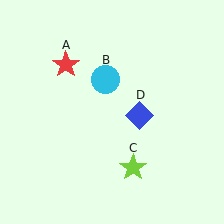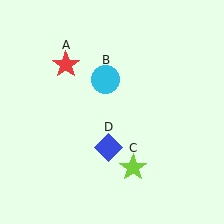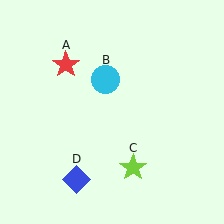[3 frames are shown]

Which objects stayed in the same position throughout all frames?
Red star (object A) and cyan circle (object B) and lime star (object C) remained stationary.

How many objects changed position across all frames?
1 object changed position: blue diamond (object D).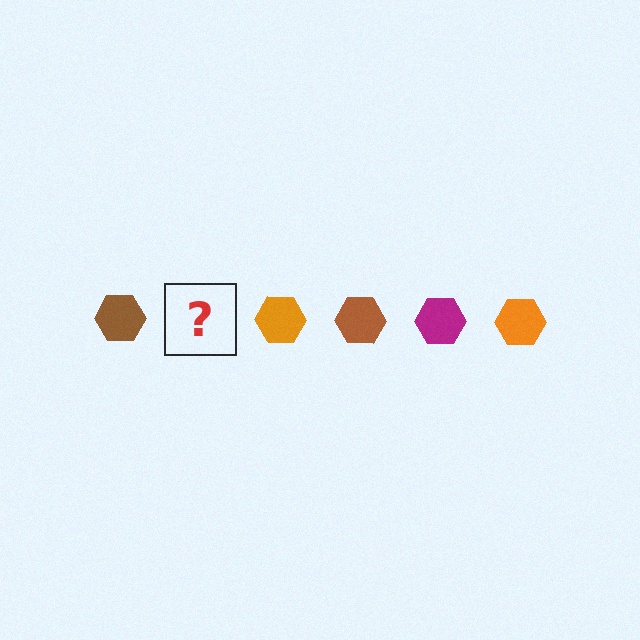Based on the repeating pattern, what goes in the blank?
The blank should be a magenta hexagon.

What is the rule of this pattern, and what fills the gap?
The rule is that the pattern cycles through brown, magenta, orange hexagons. The gap should be filled with a magenta hexagon.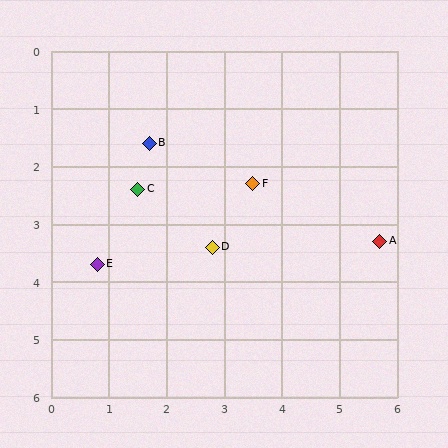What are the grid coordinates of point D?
Point D is at approximately (2.8, 3.4).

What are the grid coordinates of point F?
Point F is at approximately (3.5, 2.3).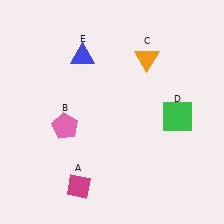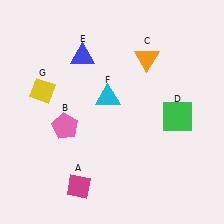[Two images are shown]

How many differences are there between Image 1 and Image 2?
There are 2 differences between the two images.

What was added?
A cyan triangle (F), a yellow diamond (G) were added in Image 2.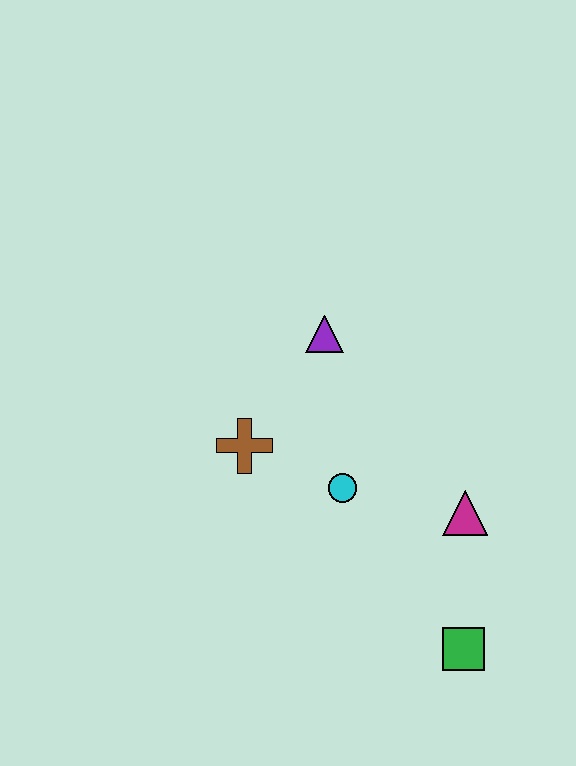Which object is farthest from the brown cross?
The green square is farthest from the brown cross.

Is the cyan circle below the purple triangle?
Yes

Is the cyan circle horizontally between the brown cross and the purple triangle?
No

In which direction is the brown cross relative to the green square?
The brown cross is to the left of the green square.